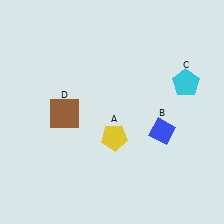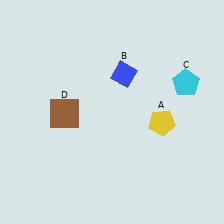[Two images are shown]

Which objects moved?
The objects that moved are: the yellow pentagon (A), the blue diamond (B).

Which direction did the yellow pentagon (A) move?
The yellow pentagon (A) moved right.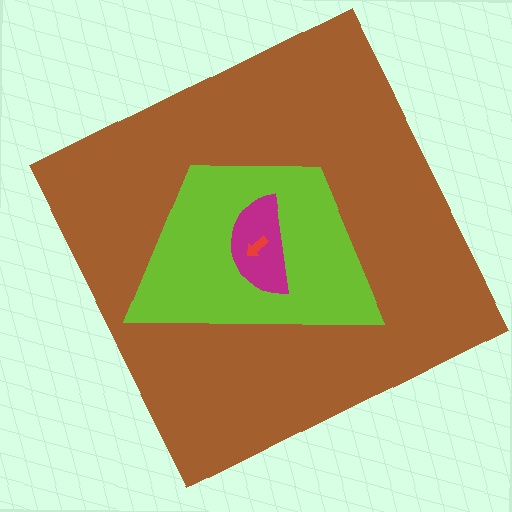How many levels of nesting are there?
4.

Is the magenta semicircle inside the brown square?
Yes.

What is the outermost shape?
The brown square.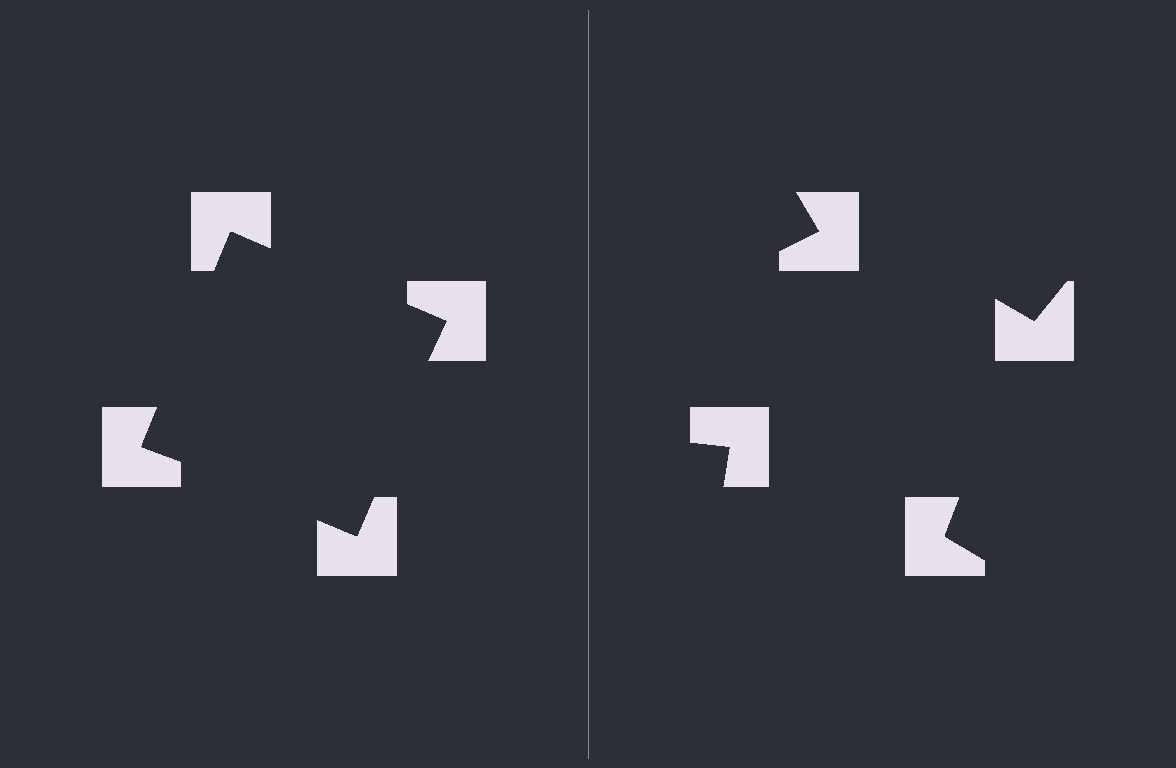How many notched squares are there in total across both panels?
8 — 4 on each side.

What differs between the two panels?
The notched squares are positioned identically on both sides; only the wedge orientations differ. On the left they align to a square; on the right they are misaligned.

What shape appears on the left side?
An illusory square.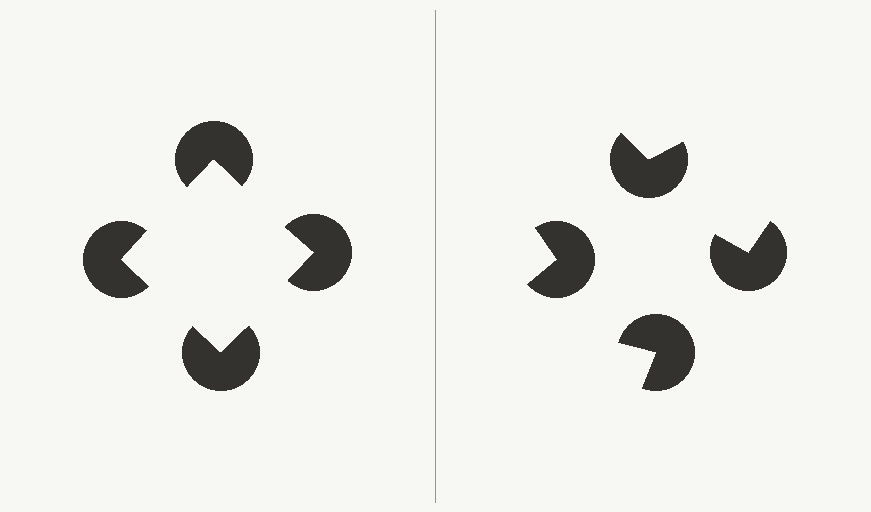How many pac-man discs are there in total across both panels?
8 — 4 on each side.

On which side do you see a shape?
An illusory square appears on the left side. On the right side the wedge cuts are rotated, so no coherent shape forms.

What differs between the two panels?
The pac-man discs are positioned identically on both sides; only the wedge orientations differ. On the left they align to a square; on the right they are misaligned.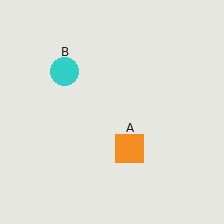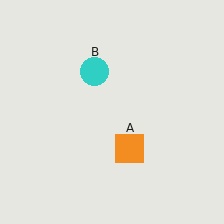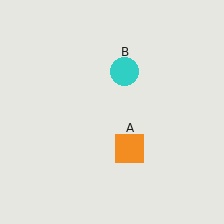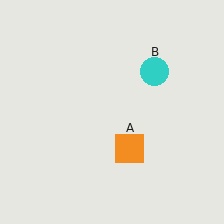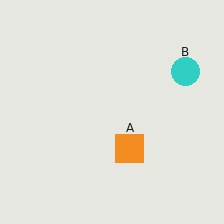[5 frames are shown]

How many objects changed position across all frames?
1 object changed position: cyan circle (object B).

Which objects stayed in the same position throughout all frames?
Orange square (object A) remained stationary.